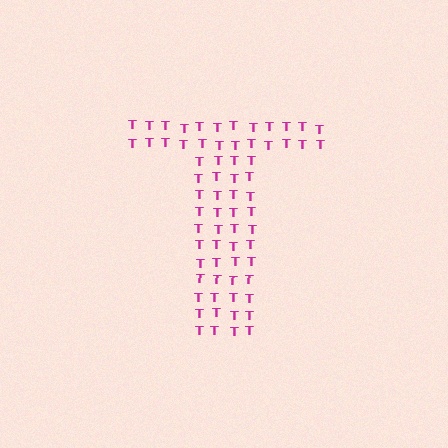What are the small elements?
The small elements are letter T's.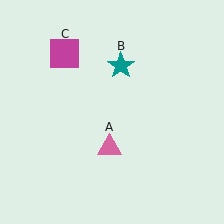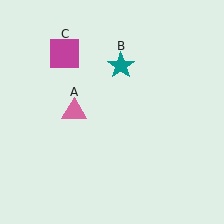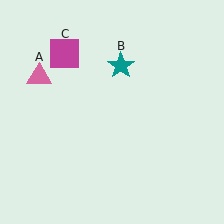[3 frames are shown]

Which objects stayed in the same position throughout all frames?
Teal star (object B) and magenta square (object C) remained stationary.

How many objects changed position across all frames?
1 object changed position: pink triangle (object A).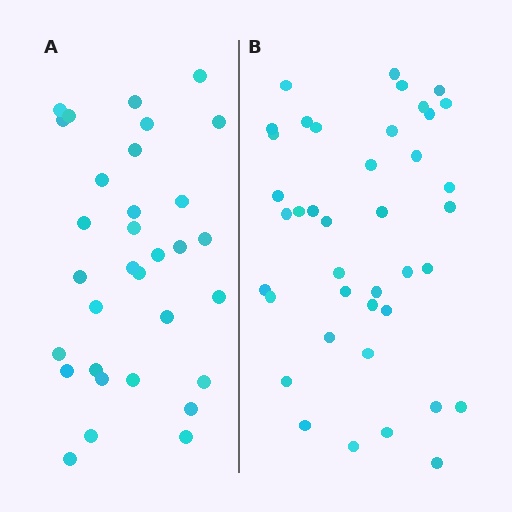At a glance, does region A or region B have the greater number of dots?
Region B (the right region) has more dots.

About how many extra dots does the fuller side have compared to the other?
Region B has roughly 8 or so more dots than region A.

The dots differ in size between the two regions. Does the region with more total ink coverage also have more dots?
No. Region A has more total ink coverage because its dots are larger, but region B actually contains more individual dots. Total area can be misleading — the number of items is what matters here.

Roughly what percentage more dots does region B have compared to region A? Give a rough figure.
About 25% more.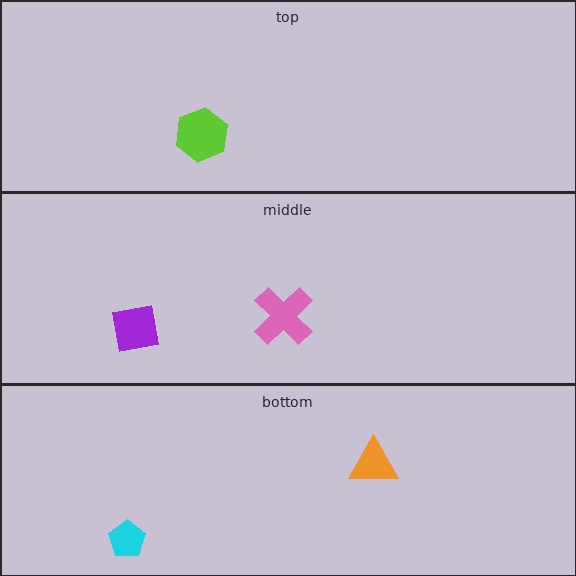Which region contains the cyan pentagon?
The bottom region.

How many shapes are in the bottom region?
2.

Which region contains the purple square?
The middle region.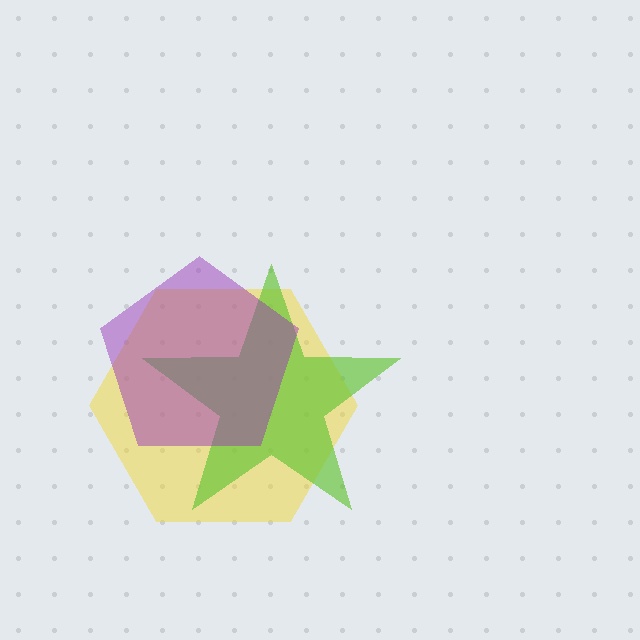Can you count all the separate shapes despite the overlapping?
Yes, there are 3 separate shapes.